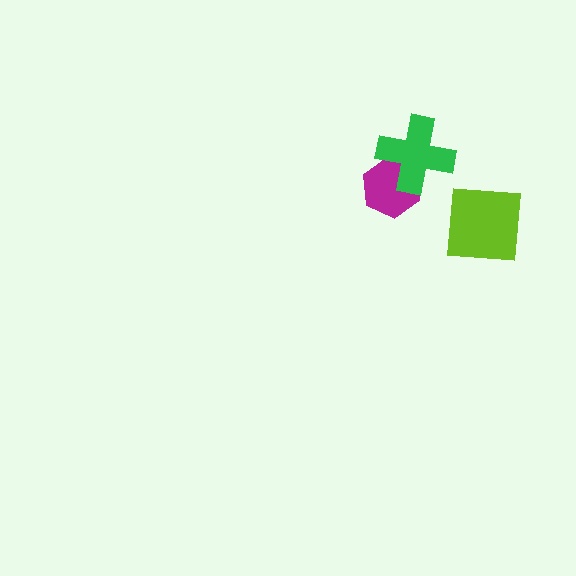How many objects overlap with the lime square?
0 objects overlap with the lime square.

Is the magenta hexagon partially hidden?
Yes, it is partially covered by another shape.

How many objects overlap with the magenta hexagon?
1 object overlaps with the magenta hexagon.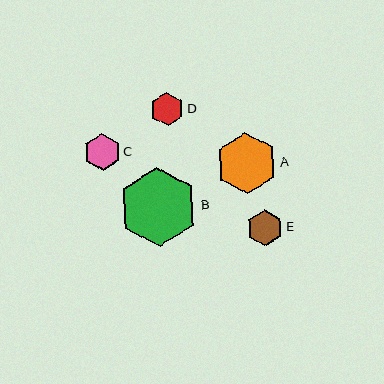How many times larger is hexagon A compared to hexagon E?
Hexagon A is approximately 1.7 times the size of hexagon E.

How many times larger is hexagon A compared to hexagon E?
Hexagon A is approximately 1.7 times the size of hexagon E.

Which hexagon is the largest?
Hexagon B is the largest with a size of approximately 79 pixels.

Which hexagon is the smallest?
Hexagon D is the smallest with a size of approximately 33 pixels.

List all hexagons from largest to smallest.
From largest to smallest: B, A, C, E, D.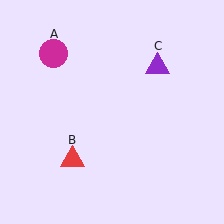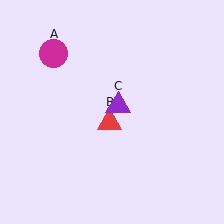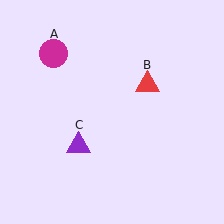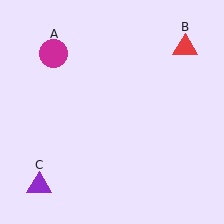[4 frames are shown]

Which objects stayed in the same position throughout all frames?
Magenta circle (object A) remained stationary.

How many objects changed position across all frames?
2 objects changed position: red triangle (object B), purple triangle (object C).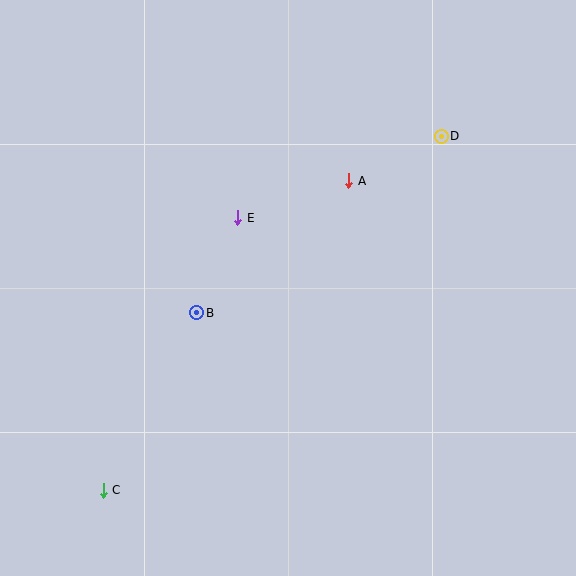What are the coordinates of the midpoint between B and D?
The midpoint between B and D is at (319, 224).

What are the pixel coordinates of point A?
Point A is at (349, 181).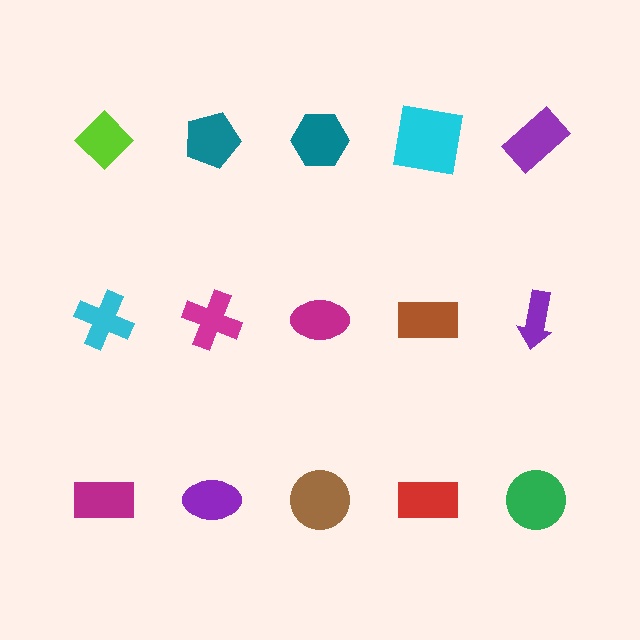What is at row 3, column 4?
A red rectangle.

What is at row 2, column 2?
A magenta cross.